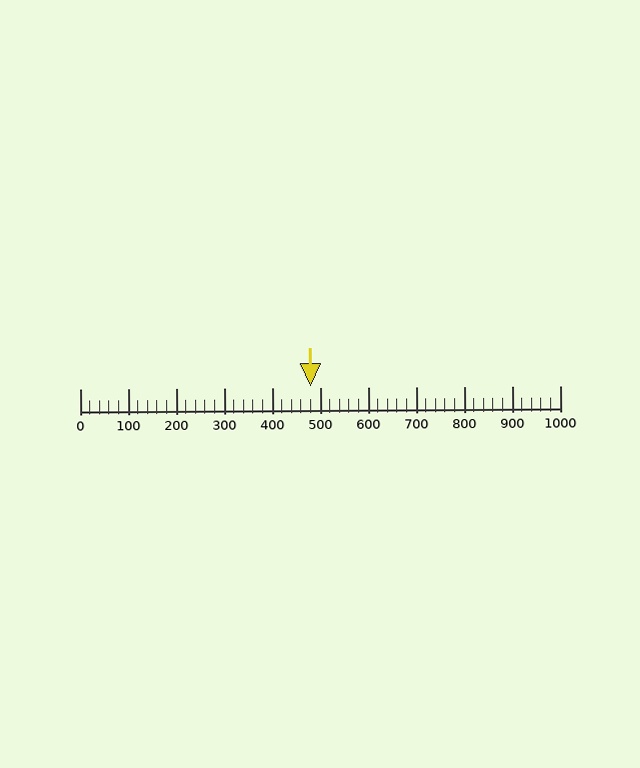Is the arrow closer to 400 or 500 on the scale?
The arrow is closer to 500.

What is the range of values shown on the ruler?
The ruler shows values from 0 to 1000.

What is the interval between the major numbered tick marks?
The major tick marks are spaced 100 units apart.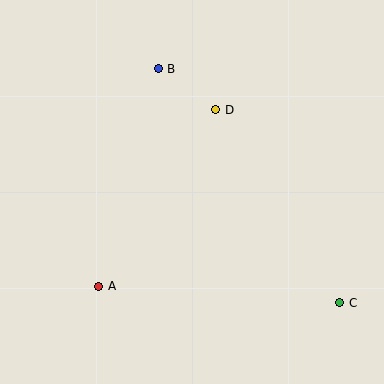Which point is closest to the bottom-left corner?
Point A is closest to the bottom-left corner.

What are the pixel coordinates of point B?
Point B is at (158, 69).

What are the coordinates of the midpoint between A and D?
The midpoint between A and D is at (157, 198).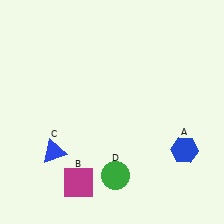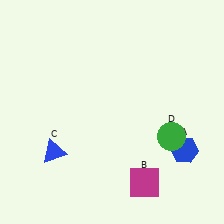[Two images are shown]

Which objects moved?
The objects that moved are: the magenta square (B), the green circle (D).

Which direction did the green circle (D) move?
The green circle (D) moved right.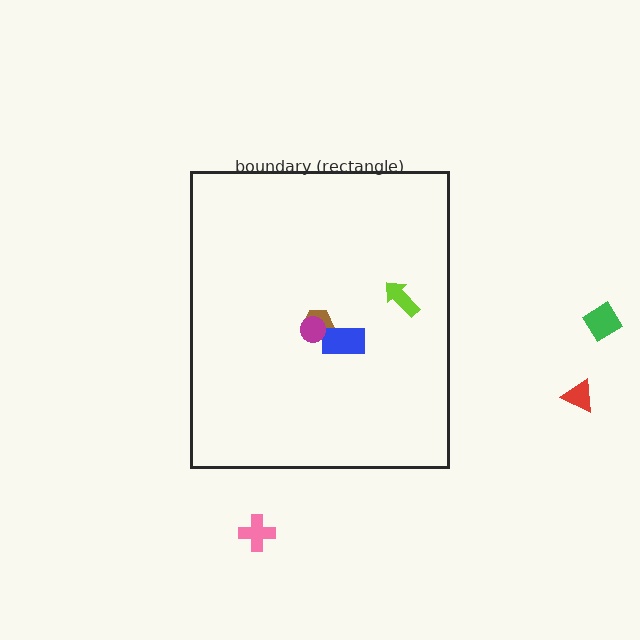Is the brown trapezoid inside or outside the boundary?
Inside.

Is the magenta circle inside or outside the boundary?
Inside.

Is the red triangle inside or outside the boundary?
Outside.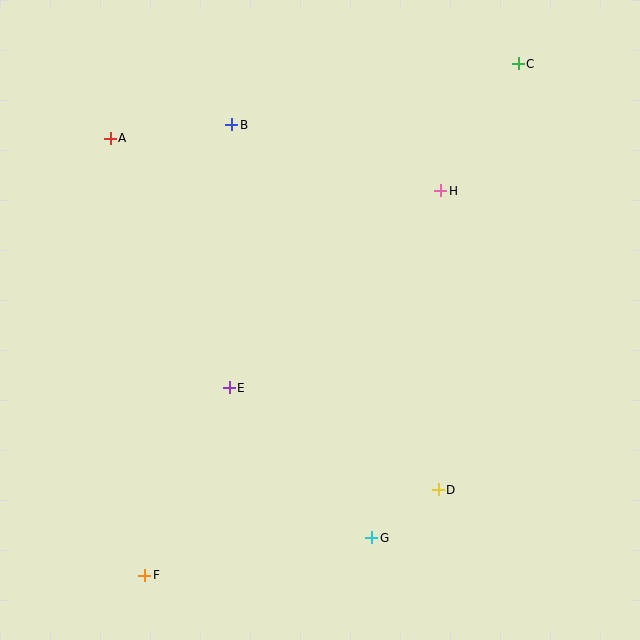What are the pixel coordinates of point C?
Point C is at (518, 64).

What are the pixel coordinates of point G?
Point G is at (372, 538).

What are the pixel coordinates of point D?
Point D is at (438, 490).